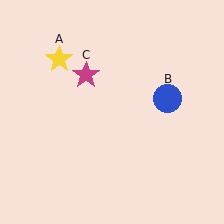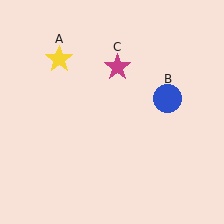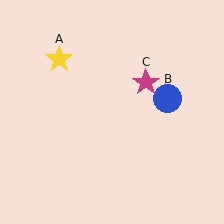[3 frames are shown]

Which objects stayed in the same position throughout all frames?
Yellow star (object A) and blue circle (object B) remained stationary.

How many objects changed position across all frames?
1 object changed position: magenta star (object C).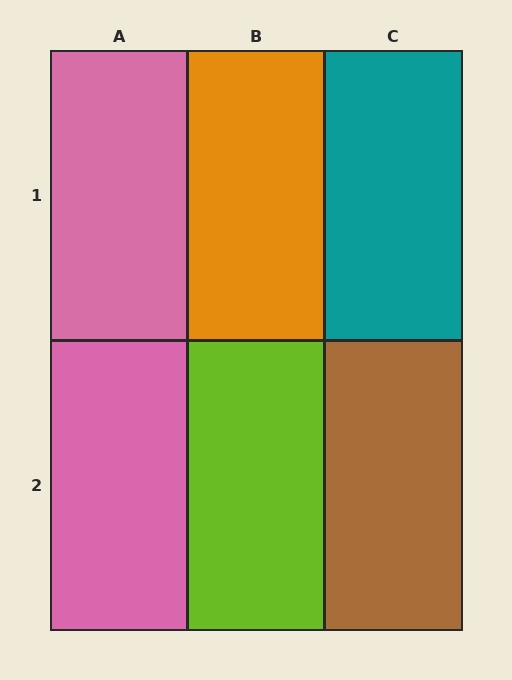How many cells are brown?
1 cell is brown.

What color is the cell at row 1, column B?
Orange.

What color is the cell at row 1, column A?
Pink.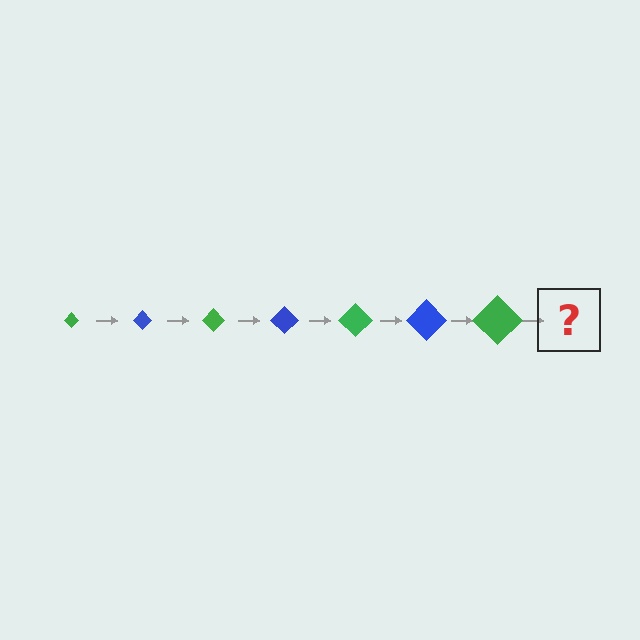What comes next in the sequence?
The next element should be a blue diamond, larger than the previous one.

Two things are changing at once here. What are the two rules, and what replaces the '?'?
The two rules are that the diamond grows larger each step and the color cycles through green and blue. The '?' should be a blue diamond, larger than the previous one.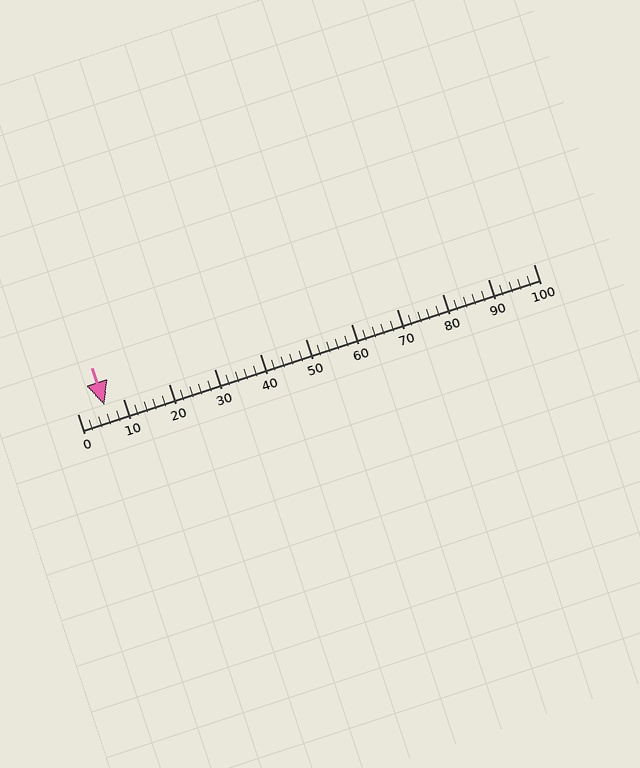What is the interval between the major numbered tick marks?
The major tick marks are spaced 10 units apart.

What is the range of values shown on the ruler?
The ruler shows values from 0 to 100.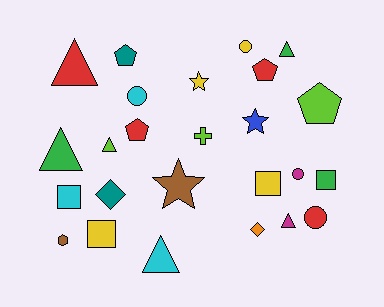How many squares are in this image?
There are 4 squares.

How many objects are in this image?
There are 25 objects.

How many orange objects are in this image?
There is 1 orange object.